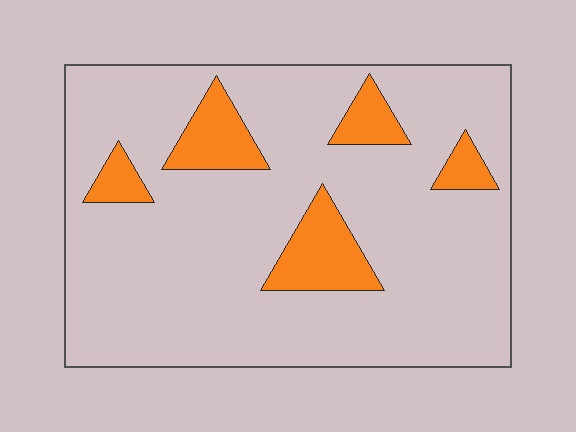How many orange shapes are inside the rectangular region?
5.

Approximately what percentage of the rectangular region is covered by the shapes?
Approximately 15%.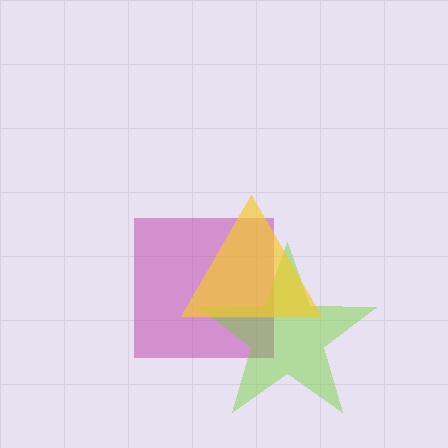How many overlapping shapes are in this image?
There are 3 overlapping shapes in the image.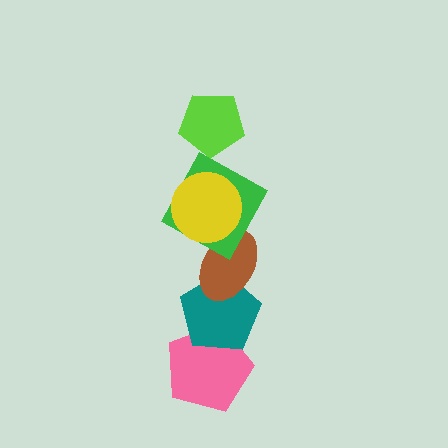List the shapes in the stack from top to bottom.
From top to bottom: the lime pentagon, the yellow circle, the green square, the brown ellipse, the teal pentagon, the pink pentagon.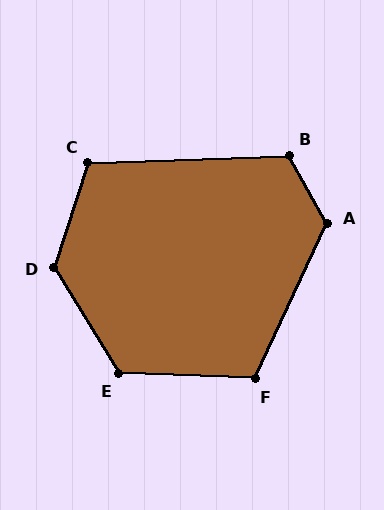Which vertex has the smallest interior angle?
C, at approximately 110 degrees.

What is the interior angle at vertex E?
Approximately 124 degrees (obtuse).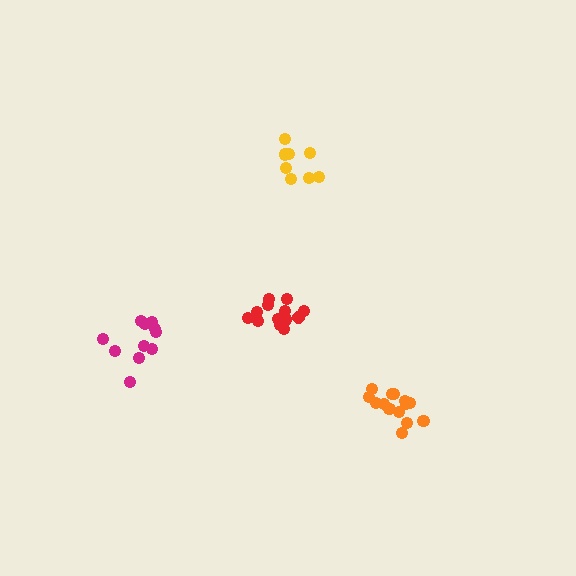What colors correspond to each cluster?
The clusters are colored: red, orange, yellow, magenta.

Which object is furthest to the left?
The magenta cluster is leftmost.